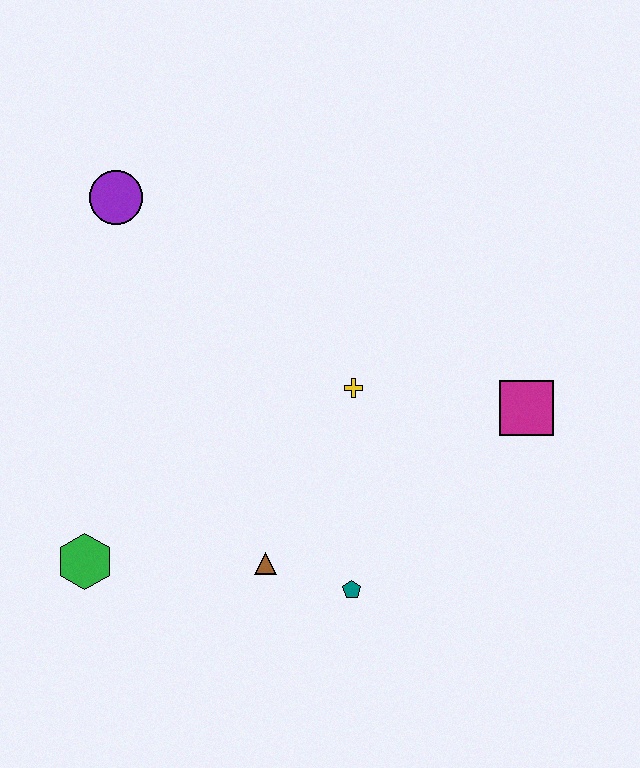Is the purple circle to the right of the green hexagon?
Yes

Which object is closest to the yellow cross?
The magenta square is closest to the yellow cross.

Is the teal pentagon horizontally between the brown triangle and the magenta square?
Yes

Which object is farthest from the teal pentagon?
The purple circle is farthest from the teal pentagon.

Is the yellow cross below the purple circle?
Yes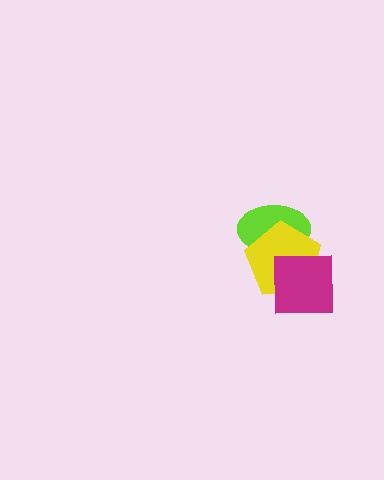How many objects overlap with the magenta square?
2 objects overlap with the magenta square.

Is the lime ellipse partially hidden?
Yes, it is partially covered by another shape.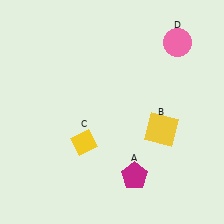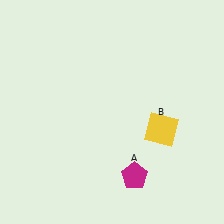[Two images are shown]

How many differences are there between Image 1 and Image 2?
There are 2 differences between the two images.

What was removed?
The pink circle (D), the yellow diamond (C) were removed in Image 2.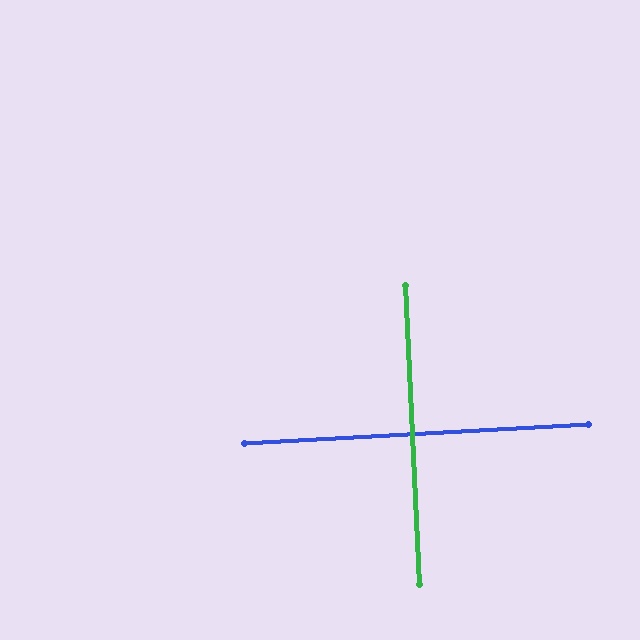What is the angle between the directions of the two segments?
Approximately 89 degrees.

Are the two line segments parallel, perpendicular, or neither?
Perpendicular — they meet at approximately 89°.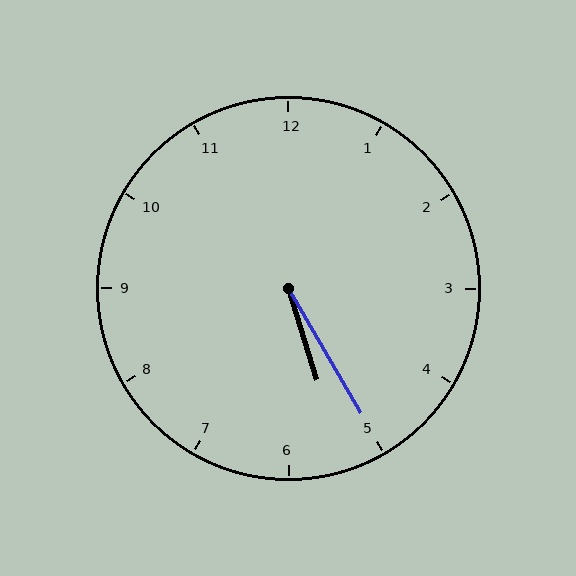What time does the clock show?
5:25.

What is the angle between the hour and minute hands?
Approximately 12 degrees.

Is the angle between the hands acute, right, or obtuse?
It is acute.